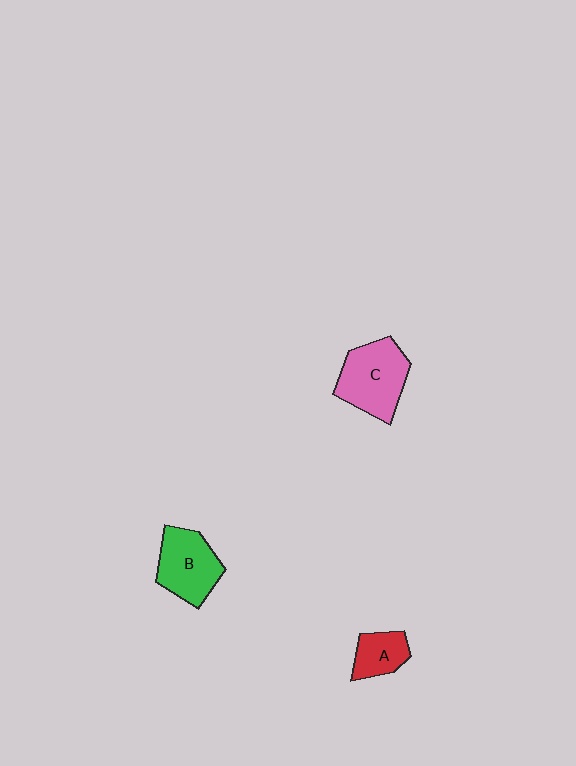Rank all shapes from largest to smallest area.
From largest to smallest: C (pink), B (green), A (red).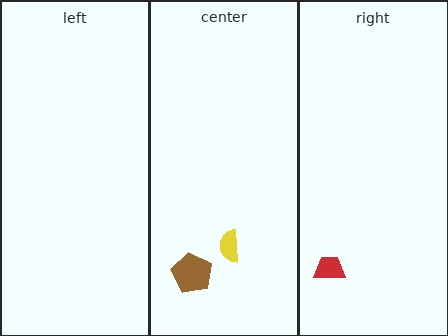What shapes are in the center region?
The brown pentagon, the yellow semicircle.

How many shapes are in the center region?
2.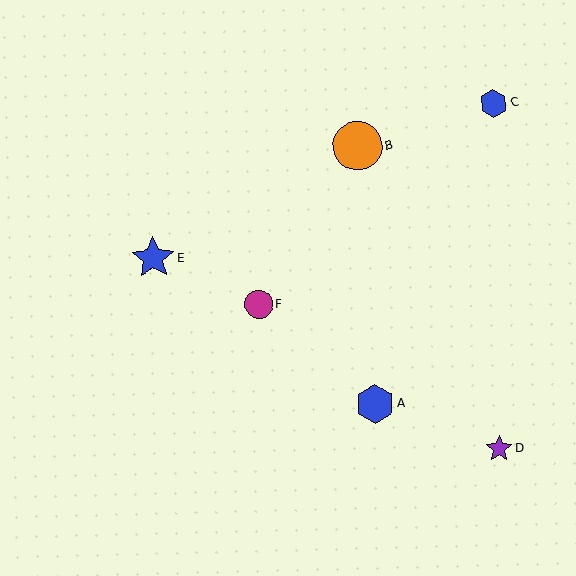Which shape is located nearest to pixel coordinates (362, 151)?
The orange circle (labeled B) at (357, 146) is nearest to that location.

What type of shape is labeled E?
Shape E is a blue star.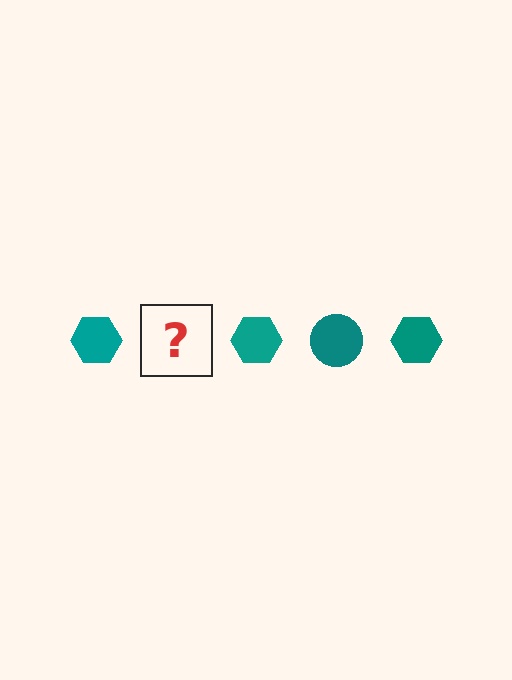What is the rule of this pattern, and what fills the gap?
The rule is that the pattern cycles through hexagon, circle shapes in teal. The gap should be filled with a teal circle.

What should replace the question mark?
The question mark should be replaced with a teal circle.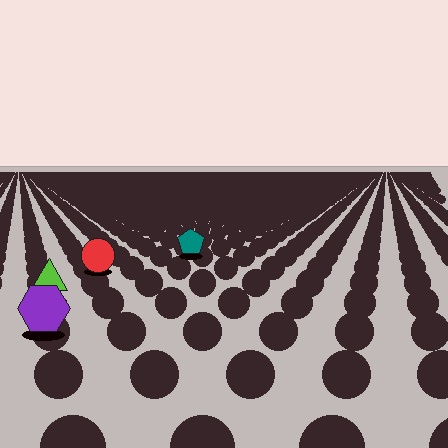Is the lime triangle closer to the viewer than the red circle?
Yes. The lime triangle is closer — you can tell from the texture gradient: the ground texture is coarser near it.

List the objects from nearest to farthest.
From nearest to farthest: the purple hexagon, the lime triangle, the red circle, the teal pentagon.